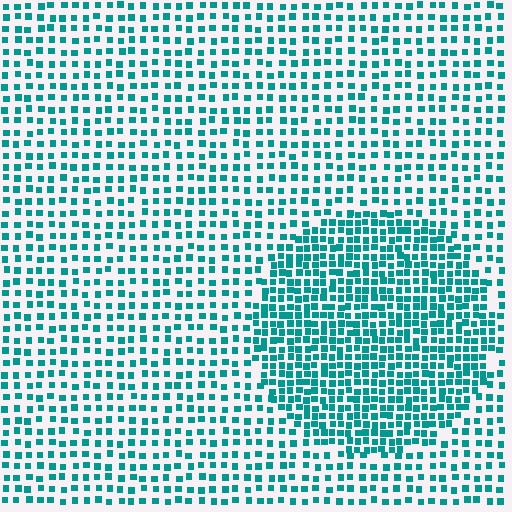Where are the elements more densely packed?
The elements are more densely packed inside the circle boundary.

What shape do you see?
I see a circle.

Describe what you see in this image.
The image contains small teal elements arranged at two different densities. A circle-shaped region is visible where the elements are more densely packed than the surrounding area.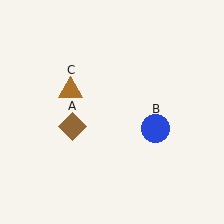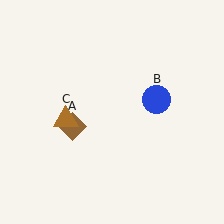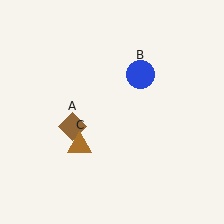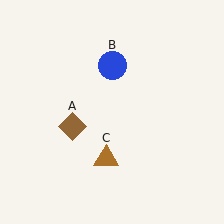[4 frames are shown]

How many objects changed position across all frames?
2 objects changed position: blue circle (object B), brown triangle (object C).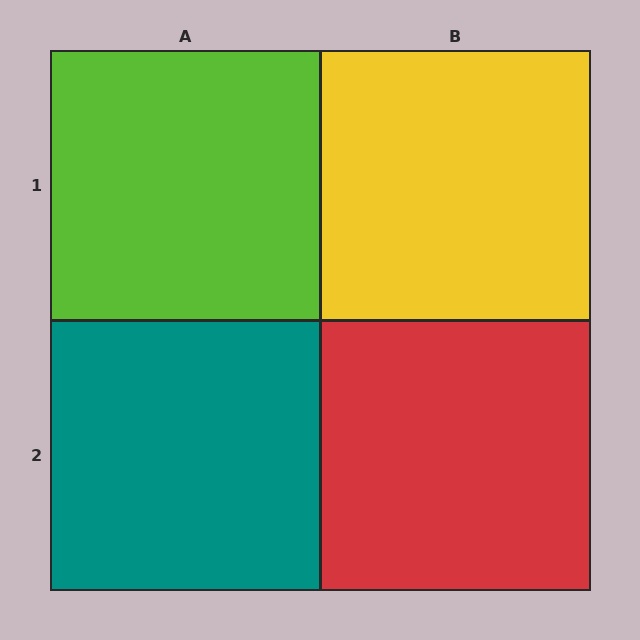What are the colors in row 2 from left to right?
Teal, red.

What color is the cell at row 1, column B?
Yellow.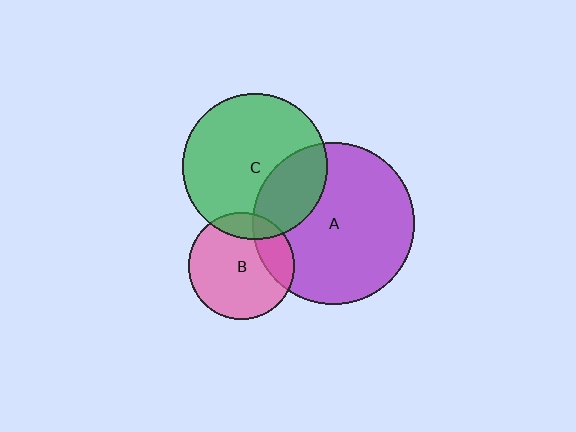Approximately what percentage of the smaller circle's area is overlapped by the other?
Approximately 30%.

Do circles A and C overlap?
Yes.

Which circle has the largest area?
Circle A (purple).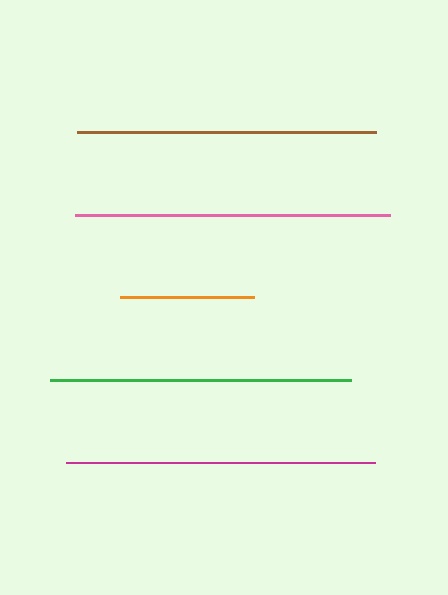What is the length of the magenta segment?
The magenta segment is approximately 308 pixels long.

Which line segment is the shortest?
The orange line is the shortest at approximately 134 pixels.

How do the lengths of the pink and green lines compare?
The pink and green lines are approximately the same length.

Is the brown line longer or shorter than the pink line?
The pink line is longer than the brown line.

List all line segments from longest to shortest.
From longest to shortest: pink, magenta, green, brown, orange.